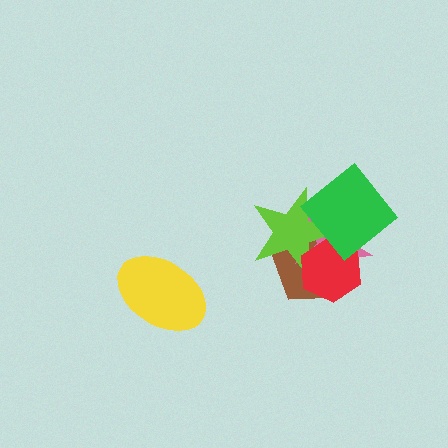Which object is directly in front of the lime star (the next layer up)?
The red hexagon is directly in front of the lime star.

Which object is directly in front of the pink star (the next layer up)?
The lime star is directly in front of the pink star.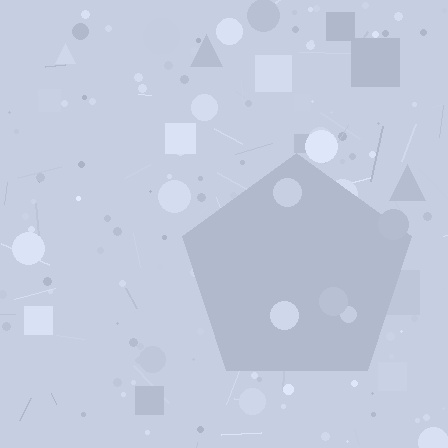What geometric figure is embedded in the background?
A pentagon is embedded in the background.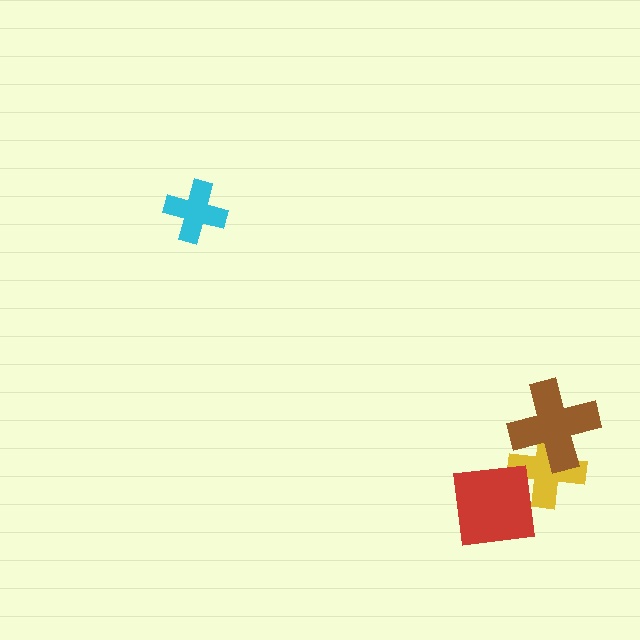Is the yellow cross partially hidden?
Yes, it is partially covered by another shape.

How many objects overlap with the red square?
1 object overlaps with the red square.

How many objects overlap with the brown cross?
1 object overlaps with the brown cross.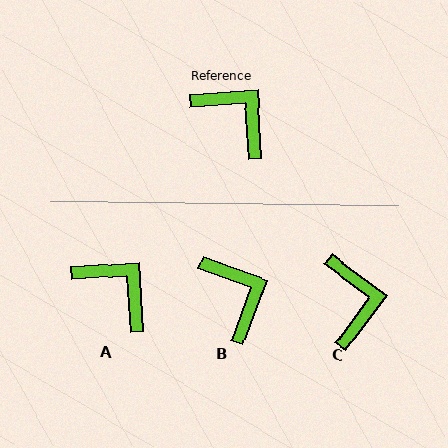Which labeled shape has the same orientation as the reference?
A.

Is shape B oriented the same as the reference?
No, it is off by about 24 degrees.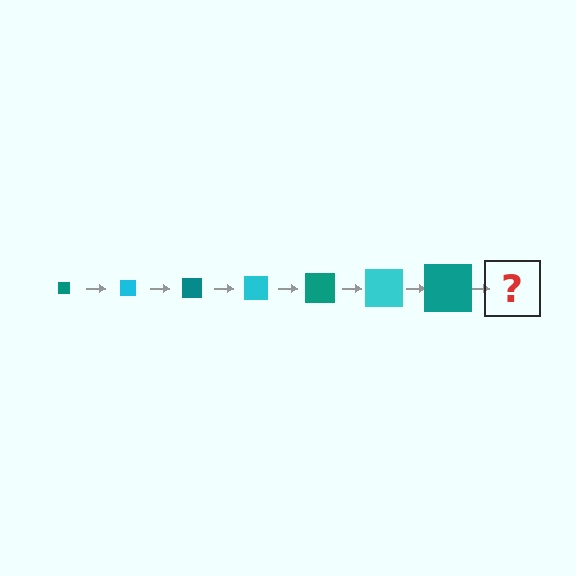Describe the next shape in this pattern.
It should be a cyan square, larger than the previous one.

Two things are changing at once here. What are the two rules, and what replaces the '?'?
The two rules are that the square grows larger each step and the color cycles through teal and cyan. The '?' should be a cyan square, larger than the previous one.